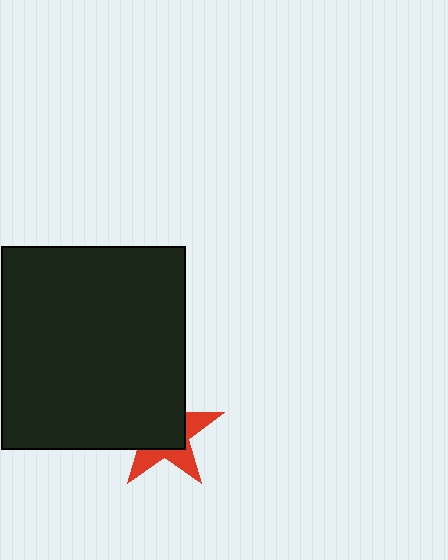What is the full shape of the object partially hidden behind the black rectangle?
The partially hidden object is a red star.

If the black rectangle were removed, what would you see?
You would see the complete red star.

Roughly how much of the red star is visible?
A small part of it is visible (roughly 40%).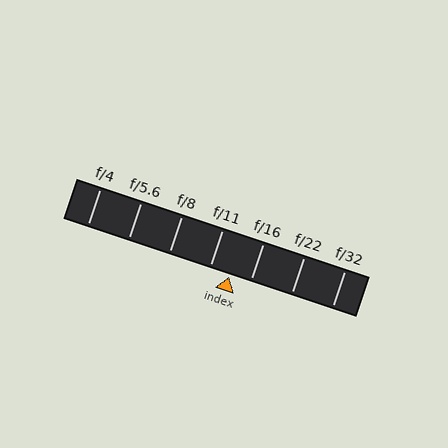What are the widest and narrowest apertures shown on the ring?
The widest aperture shown is f/4 and the narrowest is f/32.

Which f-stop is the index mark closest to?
The index mark is closest to f/16.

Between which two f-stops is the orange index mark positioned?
The index mark is between f/11 and f/16.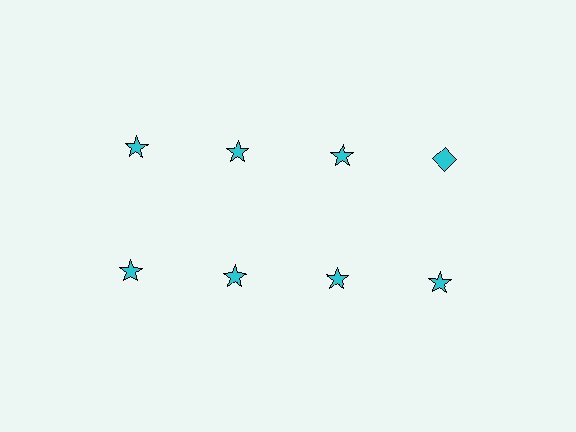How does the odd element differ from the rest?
It has a different shape: diamond instead of star.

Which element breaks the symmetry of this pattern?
The cyan diamond in the top row, second from right column breaks the symmetry. All other shapes are cyan stars.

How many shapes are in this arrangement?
There are 8 shapes arranged in a grid pattern.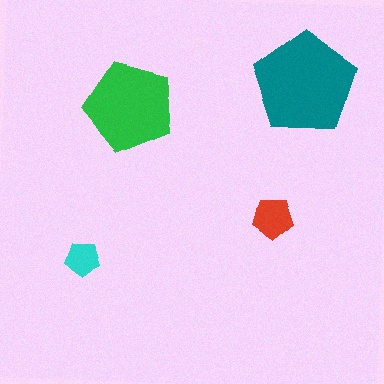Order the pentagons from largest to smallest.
the teal one, the green one, the red one, the cyan one.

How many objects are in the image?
There are 4 objects in the image.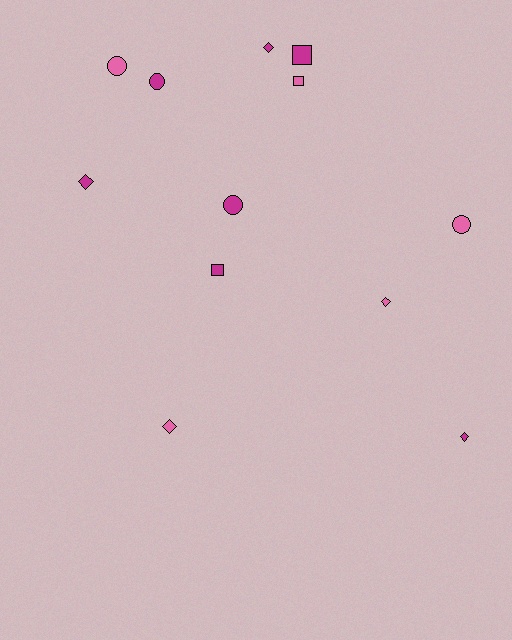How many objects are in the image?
There are 12 objects.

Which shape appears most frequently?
Diamond, with 5 objects.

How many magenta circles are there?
There are 2 magenta circles.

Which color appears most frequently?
Magenta, with 7 objects.